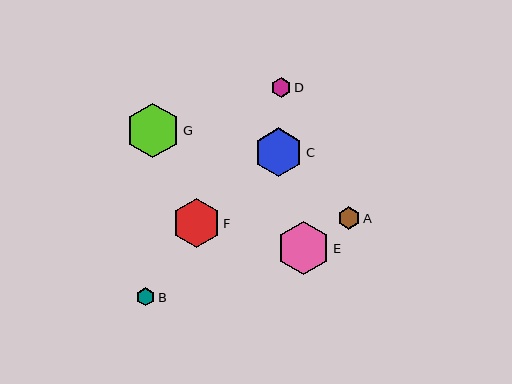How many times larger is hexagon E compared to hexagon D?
Hexagon E is approximately 2.7 times the size of hexagon D.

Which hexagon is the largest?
Hexagon G is the largest with a size of approximately 55 pixels.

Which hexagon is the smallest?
Hexagon B is the smallest with a size of approximately 18 pixels.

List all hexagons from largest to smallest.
From largest to smallest: G, E, C, F, A, D, B.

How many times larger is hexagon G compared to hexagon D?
Hexagon G is approximately 2.8 times the size of hexagon D.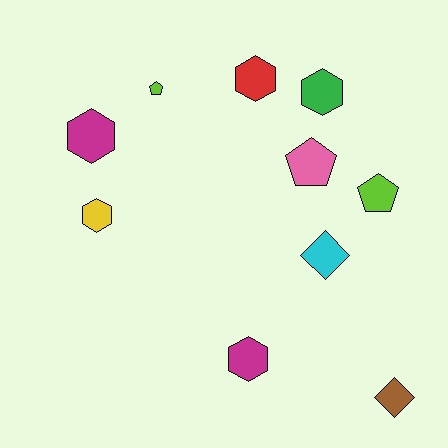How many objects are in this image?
There are 10 objects.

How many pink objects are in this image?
There is 1 pink object.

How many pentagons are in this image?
There are 3 pentagons.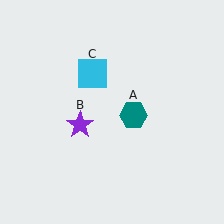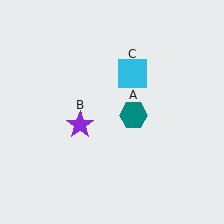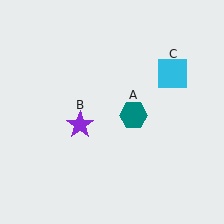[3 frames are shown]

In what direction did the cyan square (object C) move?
The cyan square (object C) moved right.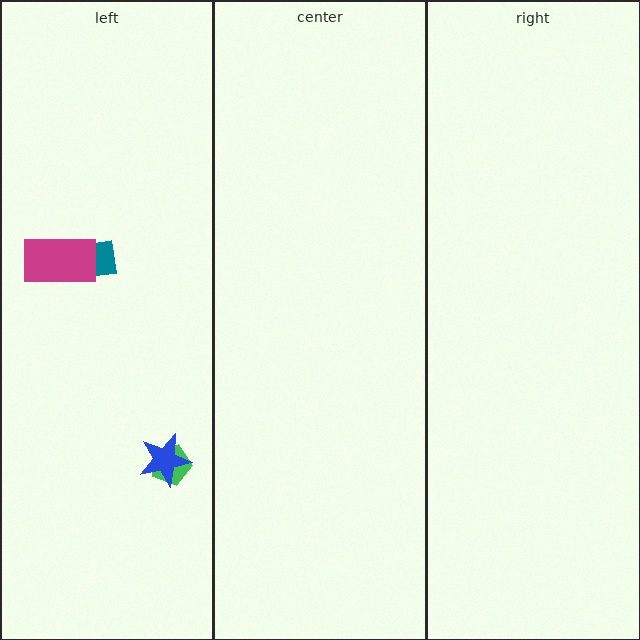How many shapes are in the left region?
4.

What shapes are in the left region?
The teal square, the magenta rectangle, the green pentagon, the blue star.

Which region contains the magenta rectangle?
The left region.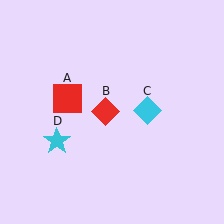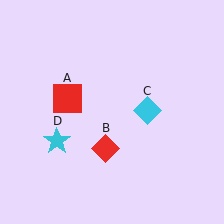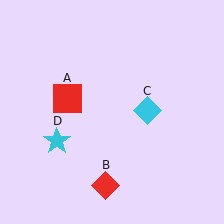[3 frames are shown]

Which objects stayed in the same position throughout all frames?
Red square (object A) and cyan diamond (object C) and cyan star (object D) remained stationary.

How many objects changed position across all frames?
1 object changed position: red diamond (object B).